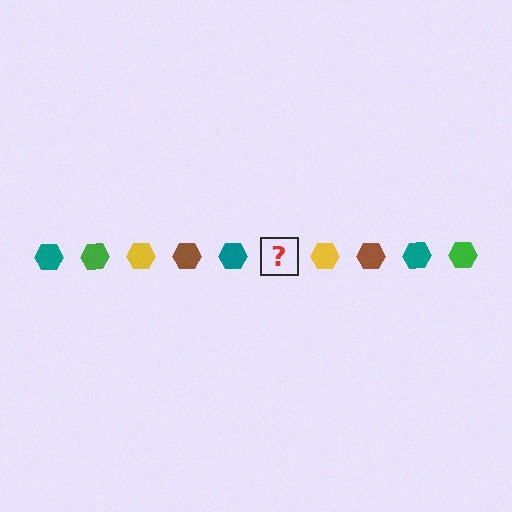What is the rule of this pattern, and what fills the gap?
The rule is that the pattern cycles through teal, green, yellow, brown hexagons. The gap should be filled with a green hexagon.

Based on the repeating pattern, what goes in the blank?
The blank should be a green hexagon.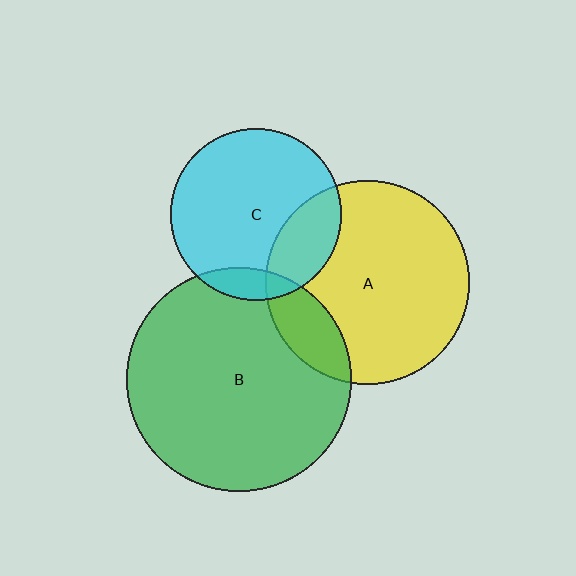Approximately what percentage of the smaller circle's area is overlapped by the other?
Approximately 10%.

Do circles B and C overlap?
Yes.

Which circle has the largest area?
Circle B (green).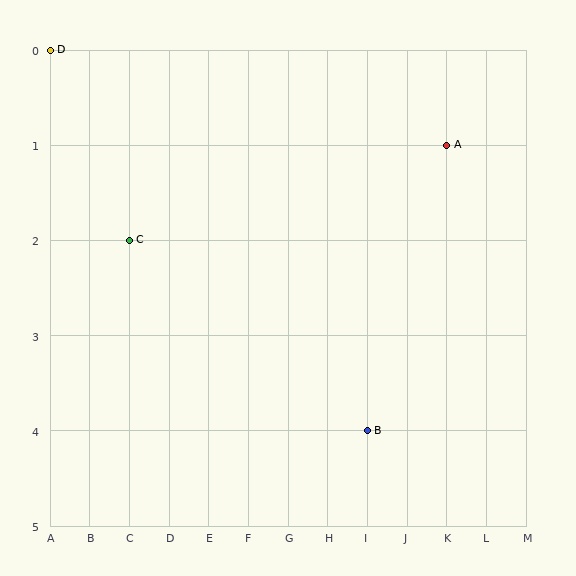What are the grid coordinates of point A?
Point A is at grid coordinates (K, 1).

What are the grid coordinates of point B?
Point B is at grid coordinates (I, 4).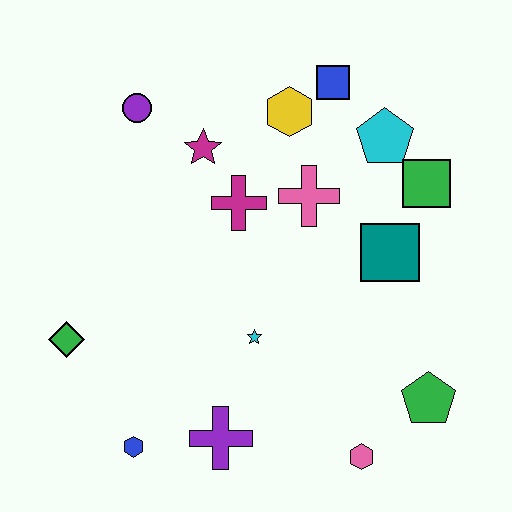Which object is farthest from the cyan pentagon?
The blue hexagon is farthest from the cyan pentagon.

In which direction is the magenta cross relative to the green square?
The magenta cross is to the left of the green square.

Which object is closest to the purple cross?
The blue hexagon is closest to the purple cross.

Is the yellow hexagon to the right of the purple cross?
Yes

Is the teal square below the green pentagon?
No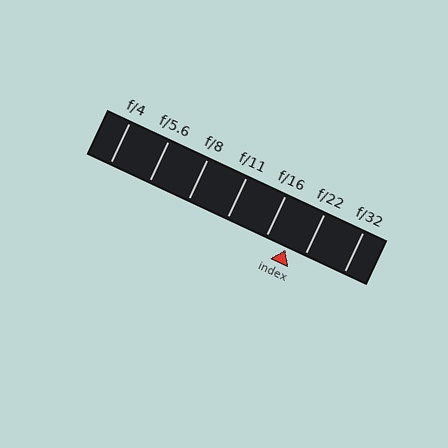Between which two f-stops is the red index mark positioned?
The index mark is between f/16 and f/22.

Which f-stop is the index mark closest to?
The index mark is closest to f/22.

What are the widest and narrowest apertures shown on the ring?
The widest aperture shown is f/4 and the narrowest is f/32.